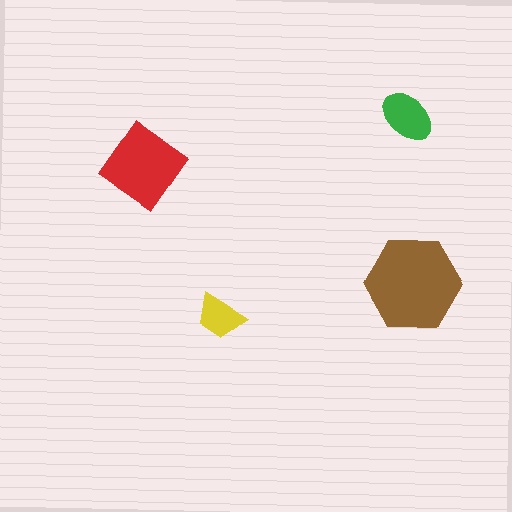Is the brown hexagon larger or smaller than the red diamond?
Larger.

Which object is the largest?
The brown hexagon.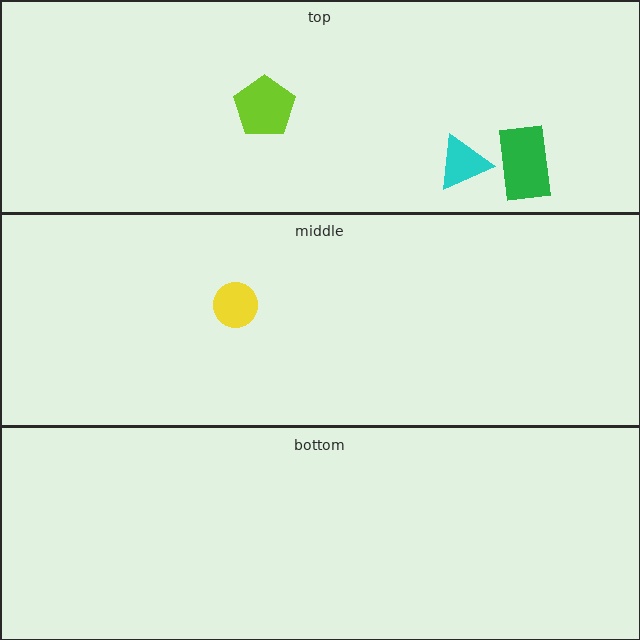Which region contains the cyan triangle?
The top region.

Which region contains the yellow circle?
The middle region.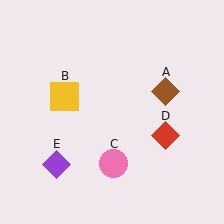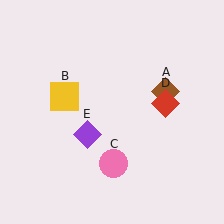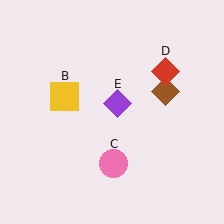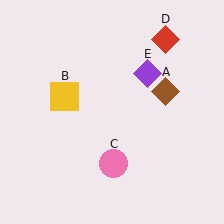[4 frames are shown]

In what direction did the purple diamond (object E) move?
The purple diamond (object E) moved up and to the right.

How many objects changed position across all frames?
2 objects changed position: red diamond (object D), purple diamond (object E).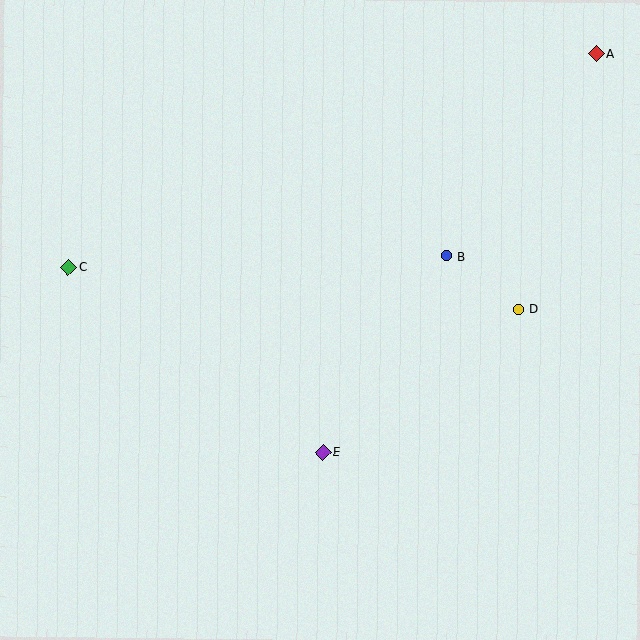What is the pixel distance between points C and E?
The distance between C and E is 315 pixels.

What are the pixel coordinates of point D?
Point D is at (519, 310).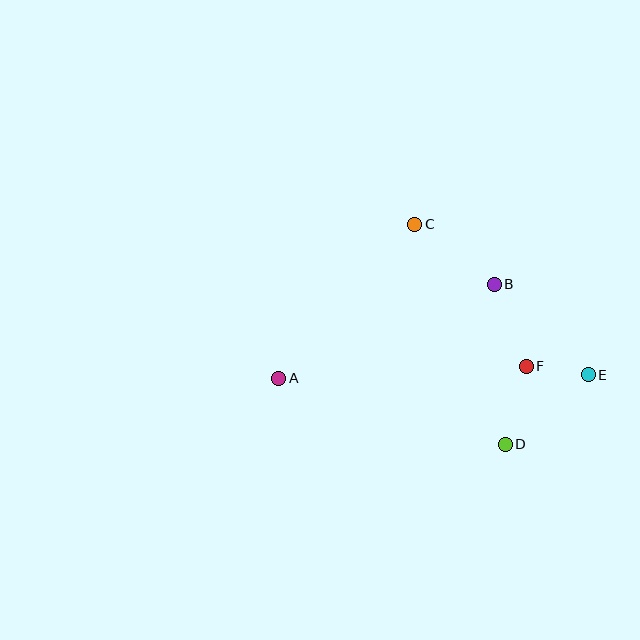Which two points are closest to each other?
Points E and F are closest to each other.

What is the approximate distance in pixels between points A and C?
The distance between A and C is approximately 205 pixels.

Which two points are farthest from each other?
Points A and E are farthest from each other.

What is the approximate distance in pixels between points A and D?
The distance between A and D is approximately 236 pixels.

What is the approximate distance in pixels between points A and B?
The distance between A and B is approximately 235 pixels.